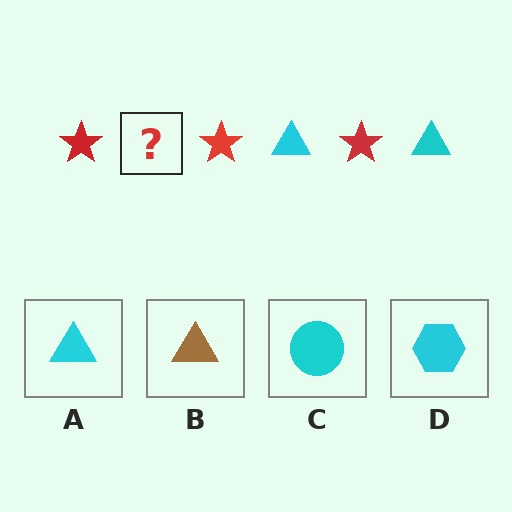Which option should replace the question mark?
Option A.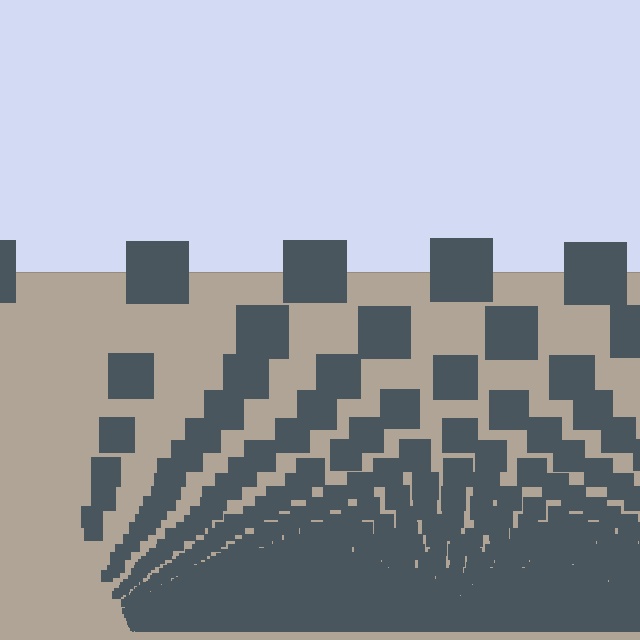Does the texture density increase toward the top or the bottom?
Density increases toward the bottom.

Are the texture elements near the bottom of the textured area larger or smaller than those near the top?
Smaller. The gradient is inverted — elements near the bottom are smaller and denser.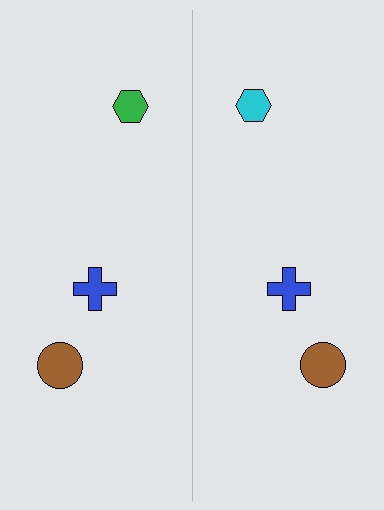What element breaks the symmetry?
The cyan hexagon on the right side breaks the symmetry — its mirror counterpart is green.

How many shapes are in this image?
There are 6 shapes in this image.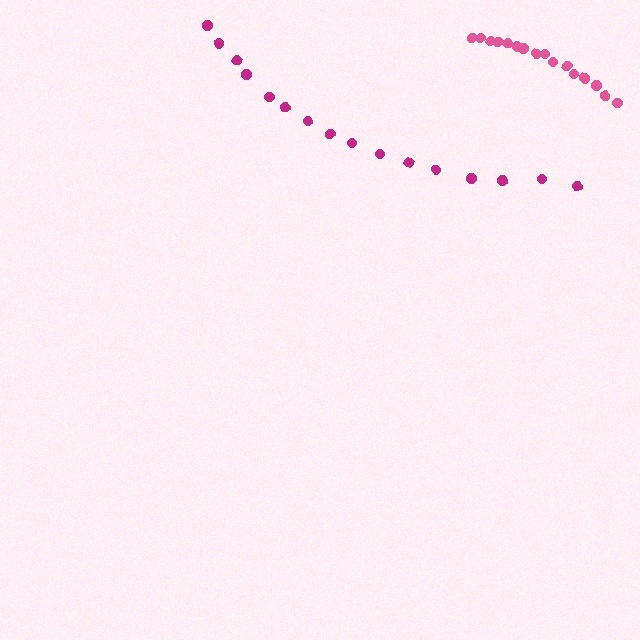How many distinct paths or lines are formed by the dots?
There are 2 distinct paths.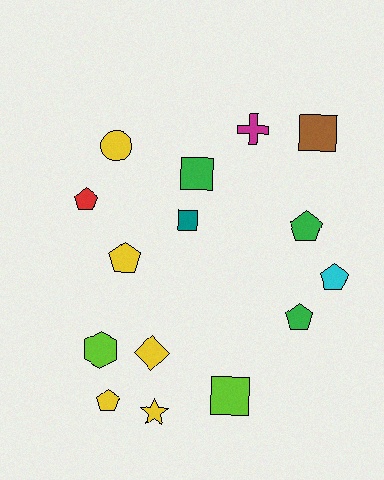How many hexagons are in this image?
There is 1 hexagon.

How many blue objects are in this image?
There are no blue objects.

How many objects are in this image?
There are 15 objects.